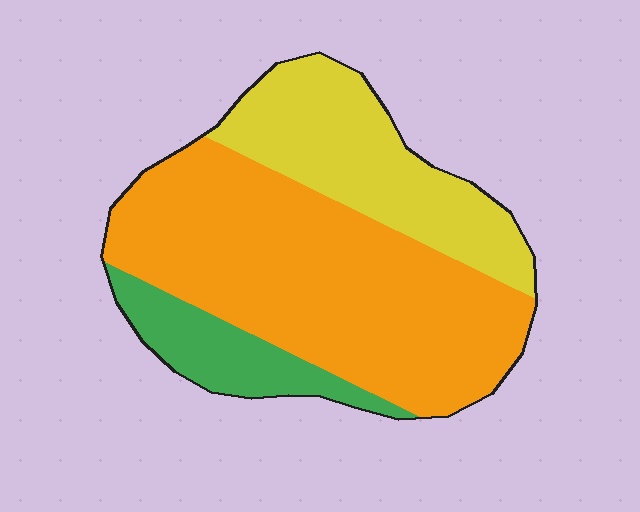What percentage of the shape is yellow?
Yellow takes up between a quarter and a half of the shape.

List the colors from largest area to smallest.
From largest to smallest: orange, yellow, green.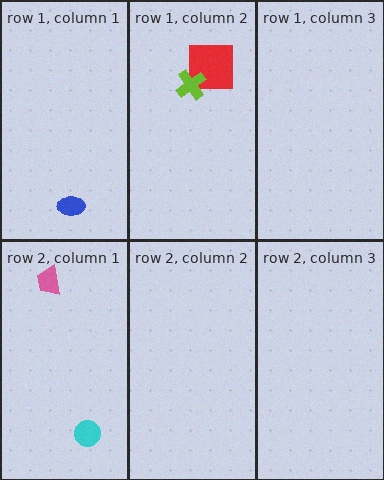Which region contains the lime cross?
The row 1, column 2 region.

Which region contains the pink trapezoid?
The row 2, column 1 region.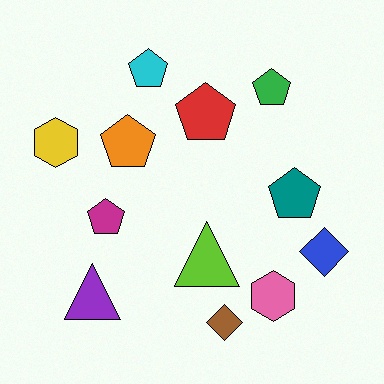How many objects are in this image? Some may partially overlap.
There are 12 objects.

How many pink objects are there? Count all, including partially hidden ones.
There is 1 pink object.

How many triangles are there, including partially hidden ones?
There are 2 triangles.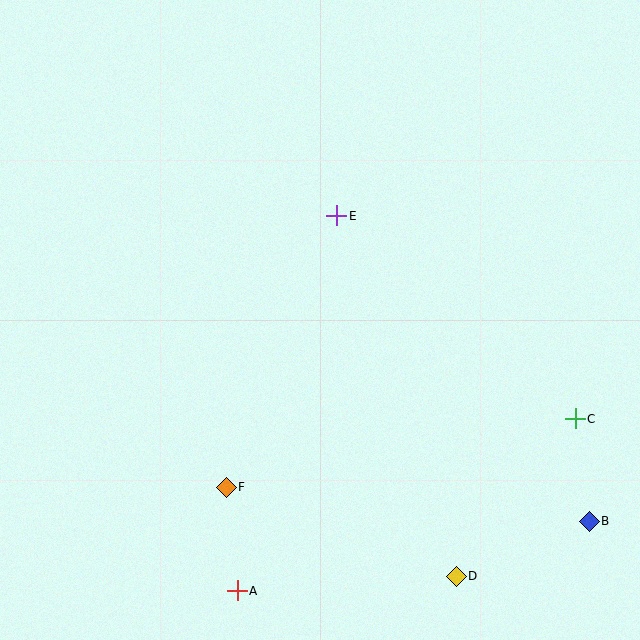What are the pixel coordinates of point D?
Point D is at (456, 576).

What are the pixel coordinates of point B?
Point B is at (589, 521).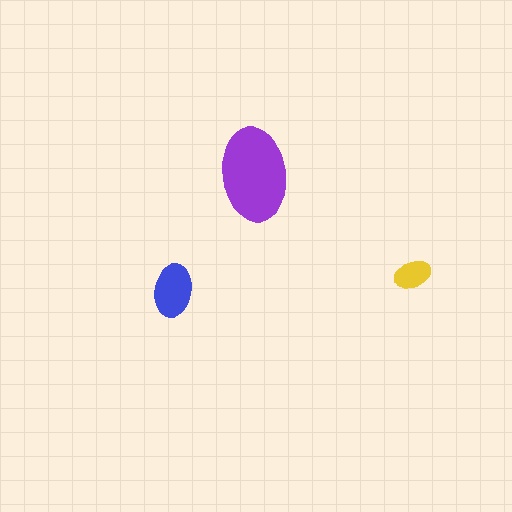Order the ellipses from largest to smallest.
the purple one, the blue one, the yellow one.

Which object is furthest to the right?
The yellow ellipse is rightmost.